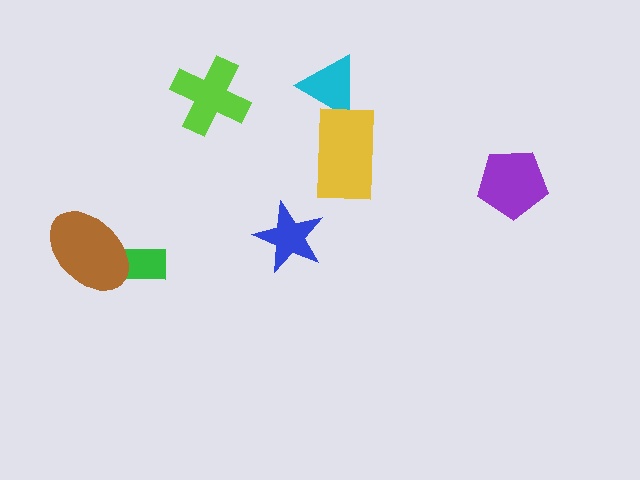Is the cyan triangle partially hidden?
Yes, it is partially covered by another shape.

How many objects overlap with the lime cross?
0 objects overlap with the lime cross.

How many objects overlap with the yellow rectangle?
1 object overlaps with the yellow rectangle.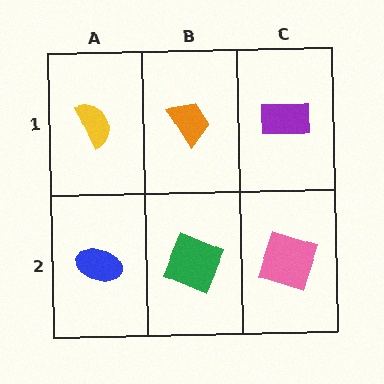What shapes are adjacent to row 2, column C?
A purple rectangle (row 1, column C), a green square (row 2, column B).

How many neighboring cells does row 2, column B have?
3.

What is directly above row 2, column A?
A yellow semicircle.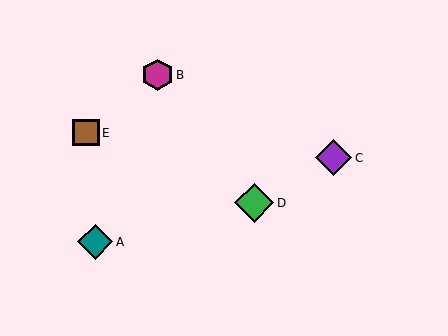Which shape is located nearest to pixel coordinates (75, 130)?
The brown square (labeled E) at (86, 133) is nearest to that location.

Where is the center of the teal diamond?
The center of the teal diamond is at (95, 242).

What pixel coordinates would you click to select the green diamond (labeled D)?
Click at (254, 203) to select the green diamond D.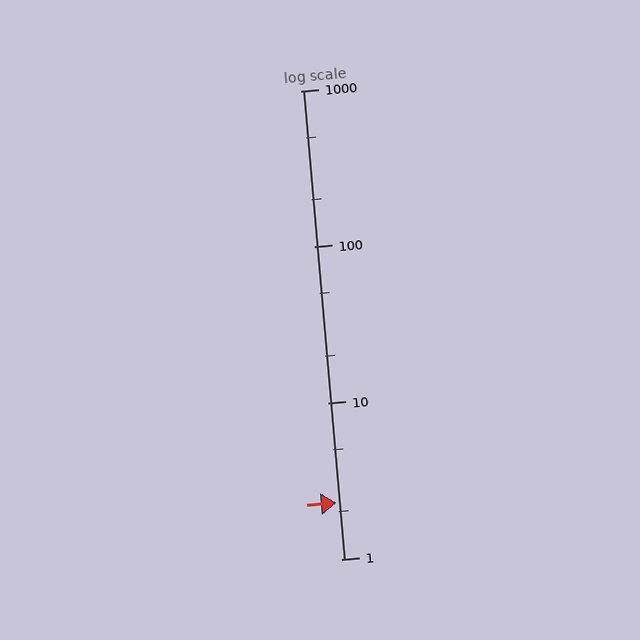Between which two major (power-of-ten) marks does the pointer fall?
The pointer is between 1 and 10.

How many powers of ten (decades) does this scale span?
The scale spans 3 decades, from 1 to 1000.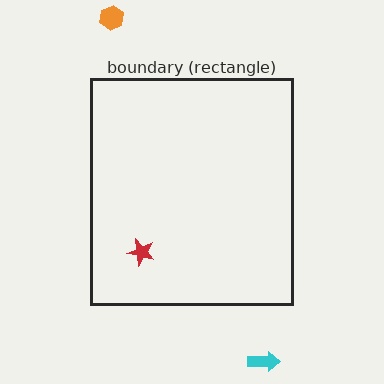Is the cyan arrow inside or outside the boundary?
Outside.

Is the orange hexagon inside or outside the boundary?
Outside.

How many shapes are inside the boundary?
1 inside, 2 outside.